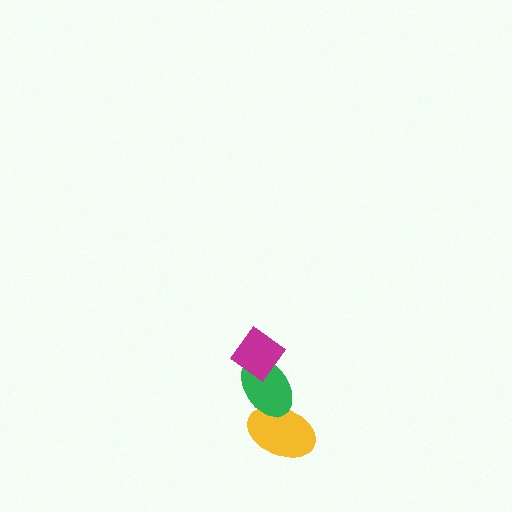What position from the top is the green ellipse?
The green ellipse is 2nd from the top.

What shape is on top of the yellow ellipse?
The green ellipse is on top of the yellow ellipse.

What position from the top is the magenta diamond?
The magenta diamond is 1st from the top.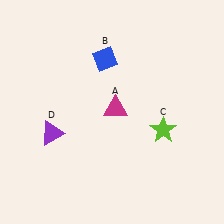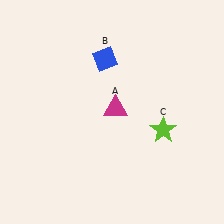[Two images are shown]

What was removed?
The purple triangle (D) was removed in Image 2.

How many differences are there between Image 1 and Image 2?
There is 1 difference between the two images.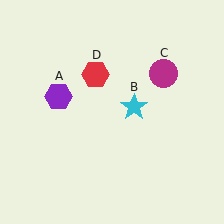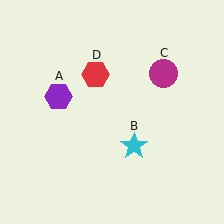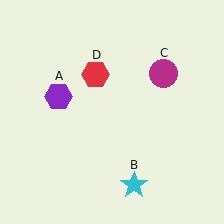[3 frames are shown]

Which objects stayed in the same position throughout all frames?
Purple hexagon (object A) and magenta circle (object C) and red hexagon (object D) remained stationary.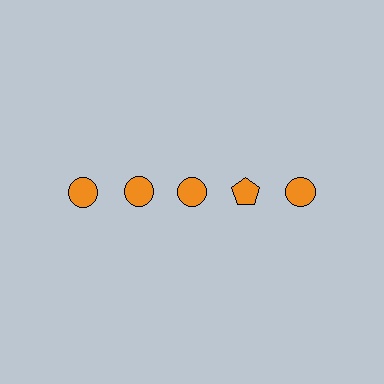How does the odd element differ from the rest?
It has a different shape: pentagon instead of circle.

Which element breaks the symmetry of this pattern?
The orange pentagon in the top row, second from right column breaks the symmetry. All other shapes are orange circles.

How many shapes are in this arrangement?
There are 5 shapes arranged in a grid pattern.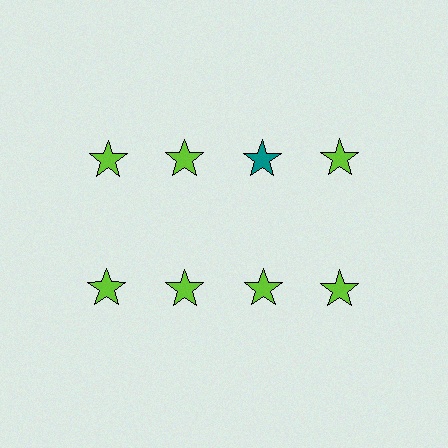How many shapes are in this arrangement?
There are 8 shapes arranged in a grid pattern.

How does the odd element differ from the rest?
It has a different color: teal instead of lime.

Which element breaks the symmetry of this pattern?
The teal star in the top row, center column breaks the symmetry. All other shapes are lime stars.